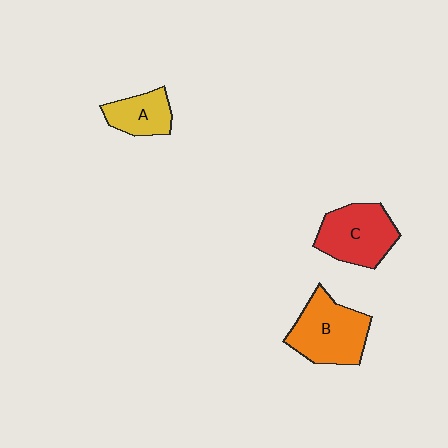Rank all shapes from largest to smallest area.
From largest to smallest: B (orange), C (red), A (yellow).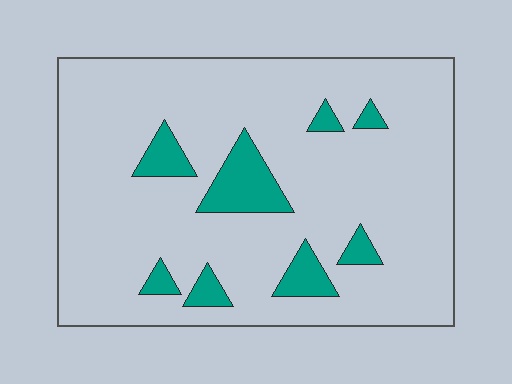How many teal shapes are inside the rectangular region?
8.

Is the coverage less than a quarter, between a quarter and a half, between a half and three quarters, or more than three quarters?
Less than a quarter.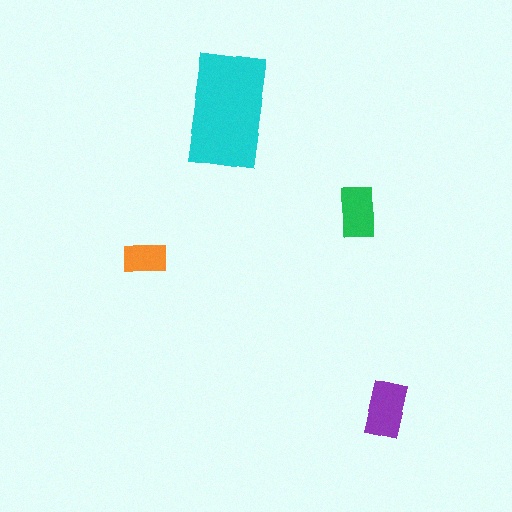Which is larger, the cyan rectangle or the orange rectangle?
The cyan one.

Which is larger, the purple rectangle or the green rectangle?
The purple one.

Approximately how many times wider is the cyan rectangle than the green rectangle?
About 2 times wider.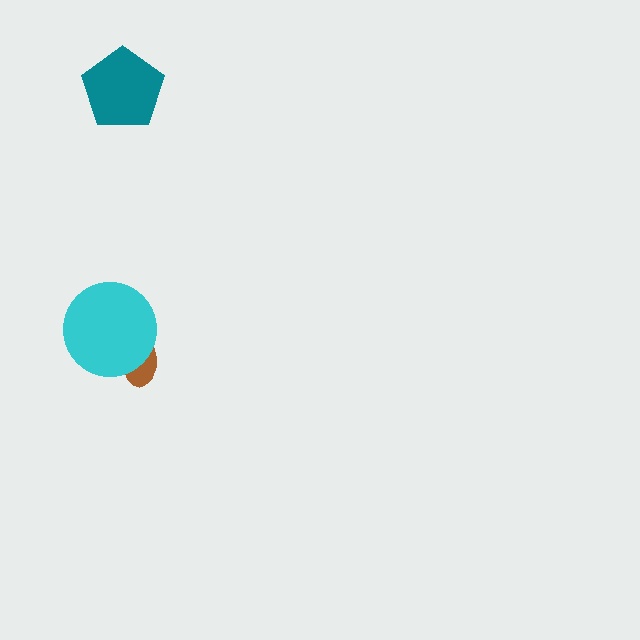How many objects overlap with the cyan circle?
1 object overlaps with the cyan circle.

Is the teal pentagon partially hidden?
No, no other shape covers it.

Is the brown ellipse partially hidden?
Yes, it is partially covered by another shape.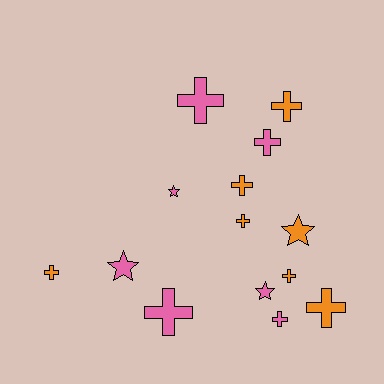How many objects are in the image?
There are 14 objects.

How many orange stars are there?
There is 1 orange star.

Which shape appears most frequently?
Cross, with 10 objects.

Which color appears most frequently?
Pink, with 7 objects.